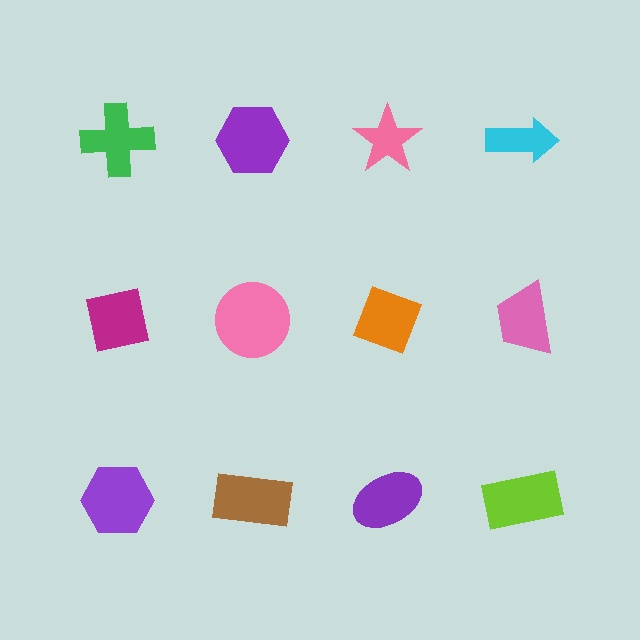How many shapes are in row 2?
4 shapes.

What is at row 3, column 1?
A purple hexagon.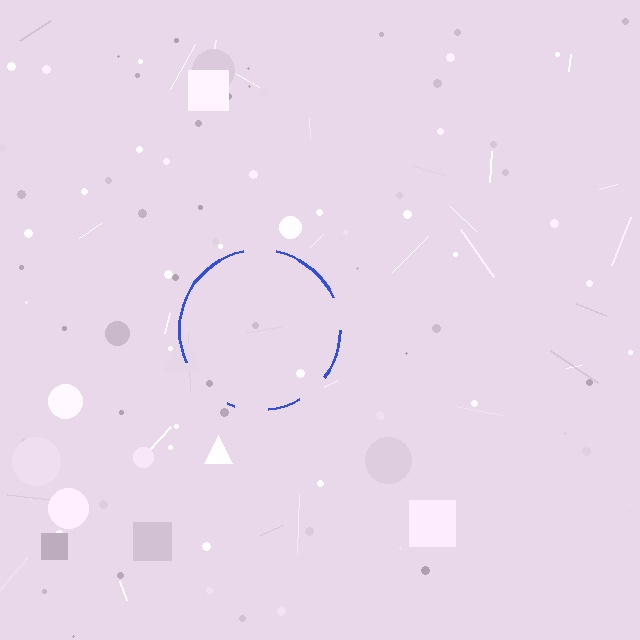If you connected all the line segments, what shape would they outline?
They would outline a circle.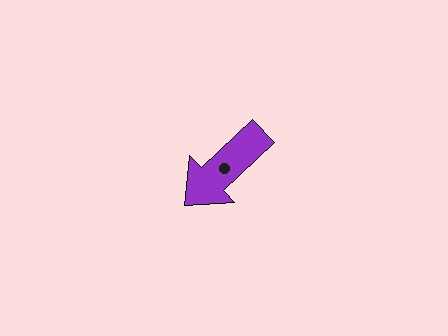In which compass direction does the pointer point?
Southwest.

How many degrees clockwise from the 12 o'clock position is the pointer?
Approximately 227 degrees.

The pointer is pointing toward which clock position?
Roughly 8 o'clock.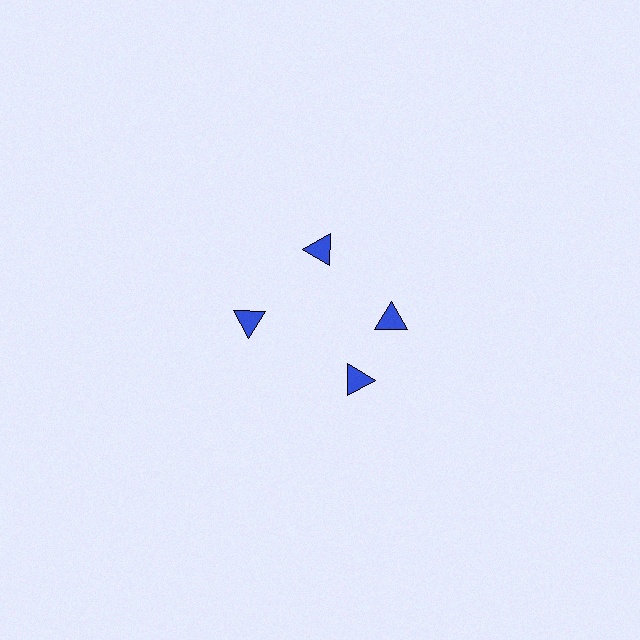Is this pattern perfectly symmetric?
No. The 4 blue triangles are arranged in a ring, but one element near the 6 o'clock position is rotated out of alignment along the ring, breaking the 4-fold rotational symmetry.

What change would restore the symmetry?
The symmetry would be restored by rotating it back into even spacing with its neighbors so that all 4 triangles sit at equal angles and equal distance from the center.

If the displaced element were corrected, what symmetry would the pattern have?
It would have 4-fold rotational symmetry — the pattern would map onto itself every 90 degrees.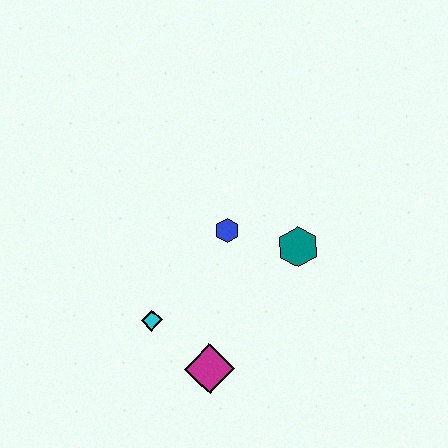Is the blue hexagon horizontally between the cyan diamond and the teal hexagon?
Yes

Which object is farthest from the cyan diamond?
The teal hexagon is farthest from the cyan diamond.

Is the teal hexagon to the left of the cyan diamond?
No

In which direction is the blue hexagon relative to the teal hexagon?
The blue hexagon is to the left of the teal hexagon.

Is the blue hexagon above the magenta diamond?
Yes